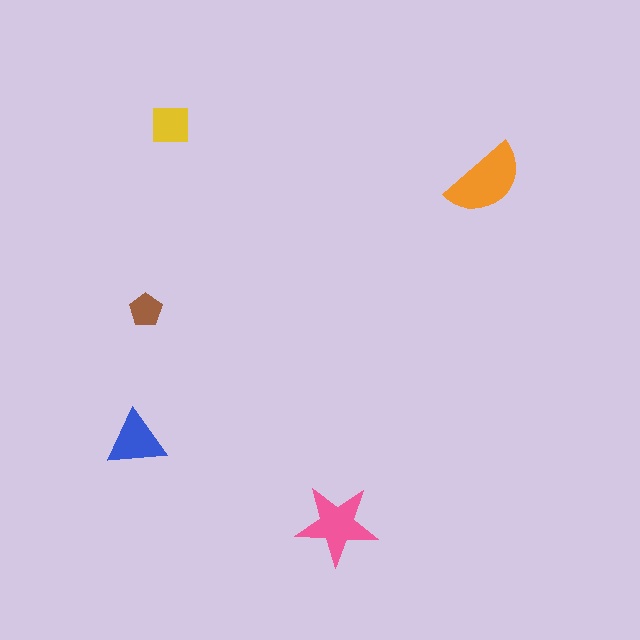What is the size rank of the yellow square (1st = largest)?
4th.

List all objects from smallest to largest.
The brown pentagon, the yellow square, the blue triangle, the pink star, the orange semicircle.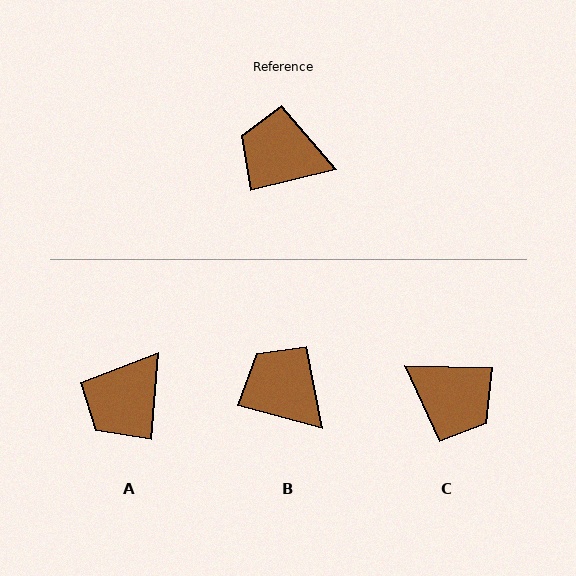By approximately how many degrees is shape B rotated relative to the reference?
Approximately 29 degrees clockwise.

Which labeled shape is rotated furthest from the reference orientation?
C, about 165 degrees away.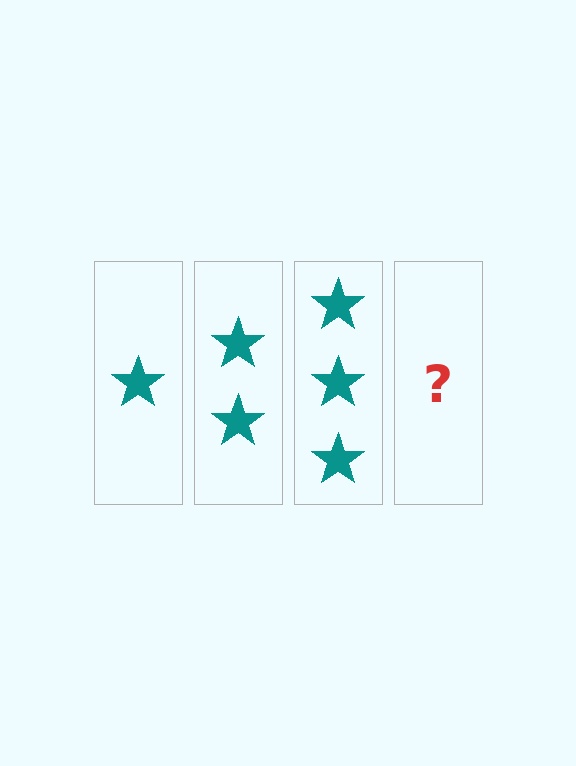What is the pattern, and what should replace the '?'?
The pattern is that each step adds one more star. The '?' should be 4 stars.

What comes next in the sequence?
The next element should be 4 stars.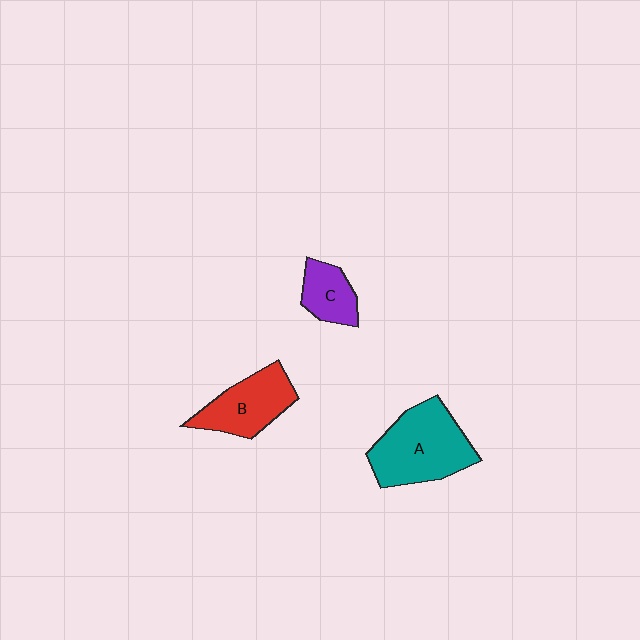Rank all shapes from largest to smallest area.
From largest to smallest: A (teal), B (red), C (purple).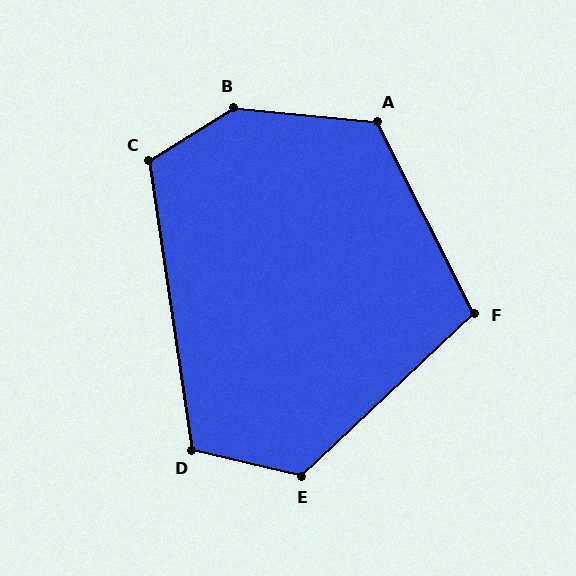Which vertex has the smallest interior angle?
F, at approximately 106 degrees.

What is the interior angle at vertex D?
Approximately 112 degrees (obtuse).